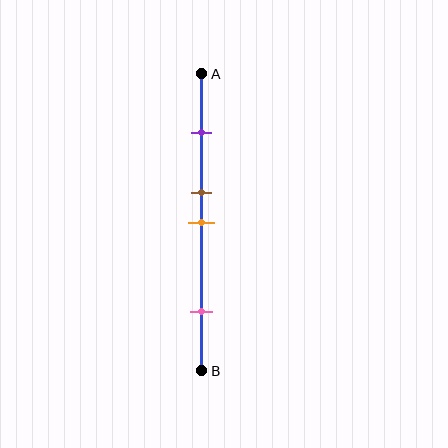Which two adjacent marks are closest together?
The brown and orange marks are the closest adjacent pair.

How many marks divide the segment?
There are 4 marks dividing the segment.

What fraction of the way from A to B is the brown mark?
The brown mark is approximately 40% (0.4) of the way from A to B.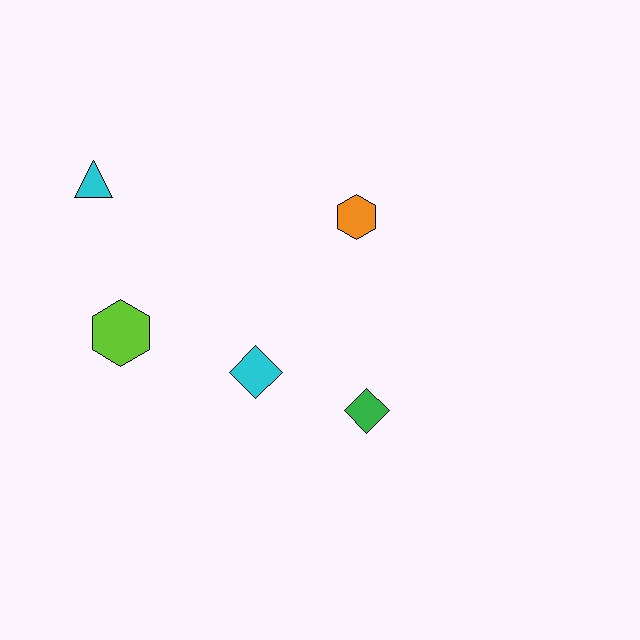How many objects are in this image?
There are 5 objects.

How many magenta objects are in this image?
There are no magenta objects.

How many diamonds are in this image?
There are 2 diamonds.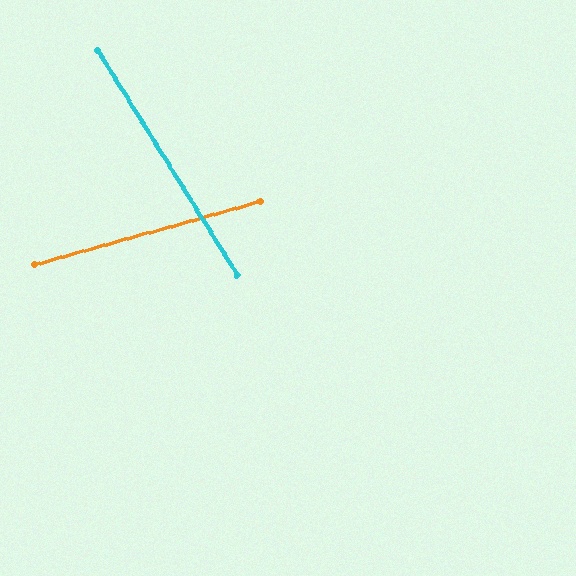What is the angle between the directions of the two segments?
Approximately 74 degrees.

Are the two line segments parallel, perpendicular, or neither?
Neither parallel nor perpendicular — they differ by about 74°.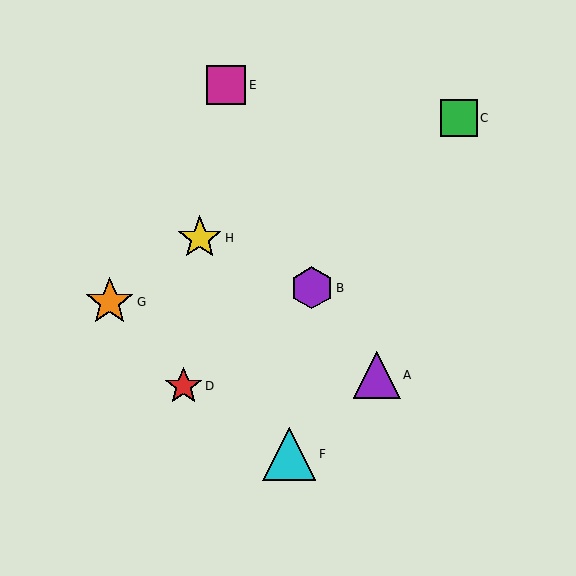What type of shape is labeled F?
Shape F is a cyan triangle.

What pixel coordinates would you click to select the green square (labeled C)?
Click at (459, 118) to select the green square C.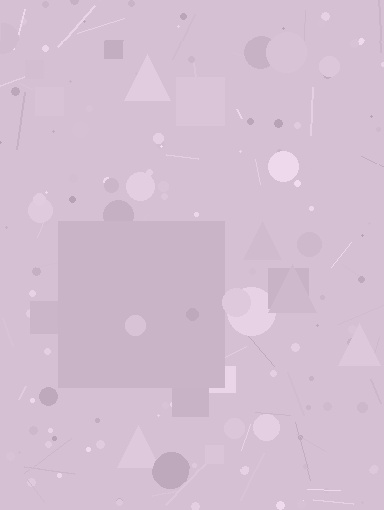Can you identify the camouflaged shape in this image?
The camouflaged shape is a square.